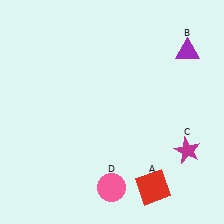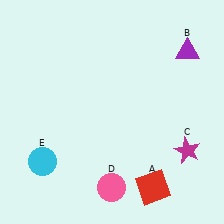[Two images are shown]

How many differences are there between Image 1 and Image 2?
There is 1 difference between the two images.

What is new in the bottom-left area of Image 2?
A cyan circle (E) was added in the bottom-left area of Image 2.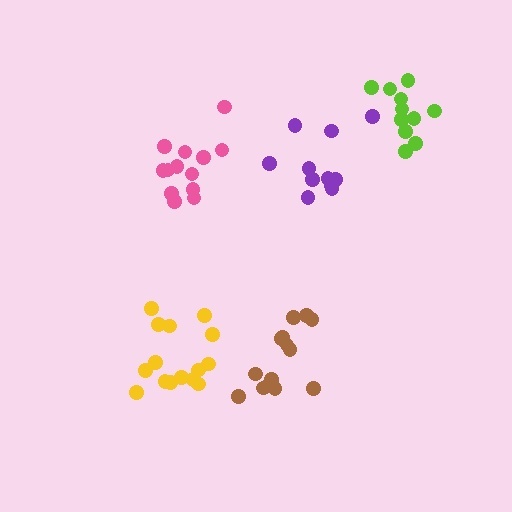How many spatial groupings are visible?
There are 5 spatial groupings.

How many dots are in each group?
Group 1: 14 dots, Group 2: 11 dots, Group 3: 15 dots, Group 4: 11 dots, Group 5: 13 dots (64 total).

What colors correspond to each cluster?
The clusters are colored: brown, purple, yellow, lime, pink.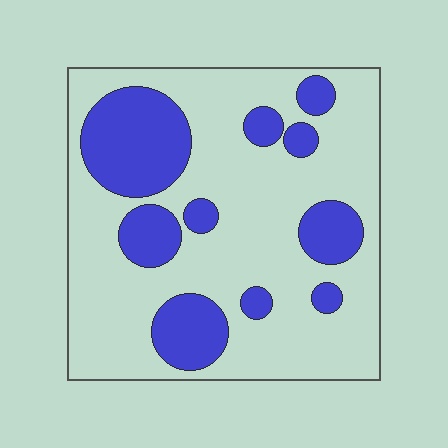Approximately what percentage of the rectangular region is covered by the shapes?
Approximately 30%.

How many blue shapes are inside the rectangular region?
10.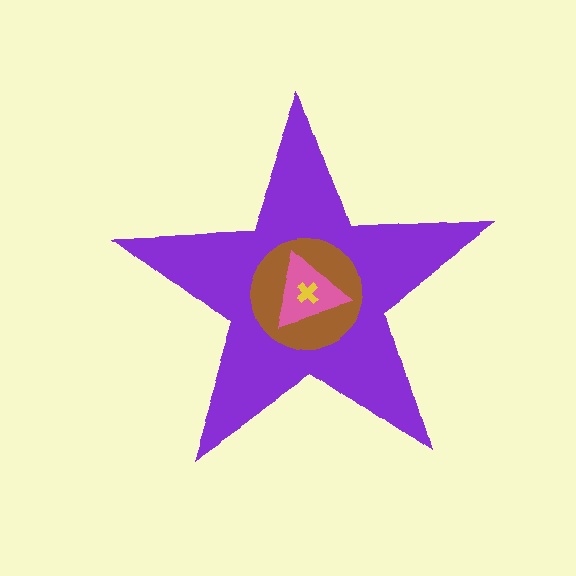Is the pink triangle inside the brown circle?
Yes.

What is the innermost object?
The yellow cross.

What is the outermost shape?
The purple star.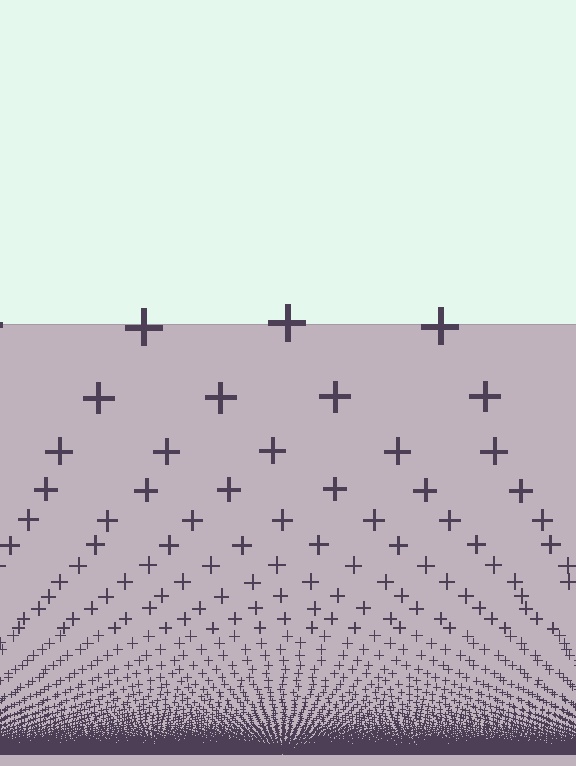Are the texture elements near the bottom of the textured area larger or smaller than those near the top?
Smaller. The gradient is inverted — elements near the bottom are smaller and denser.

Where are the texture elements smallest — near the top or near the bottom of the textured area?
Near the bottom.